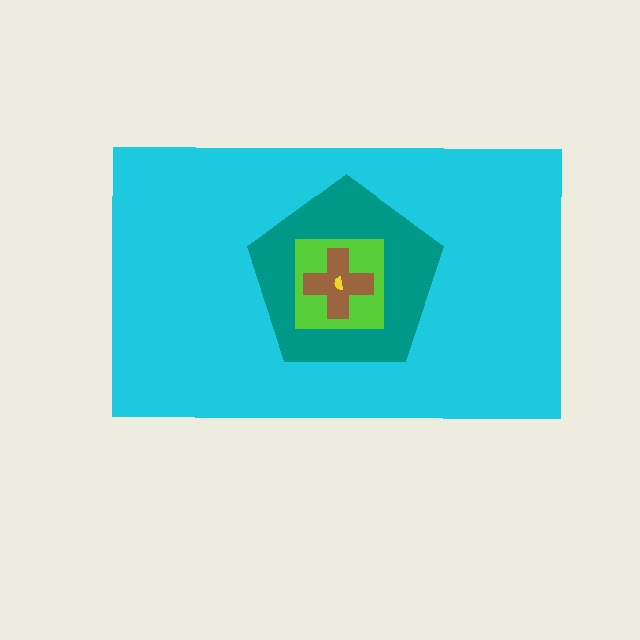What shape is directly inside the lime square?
The brown cross.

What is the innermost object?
The yellow semicircle.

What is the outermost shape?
The cyan rectangle.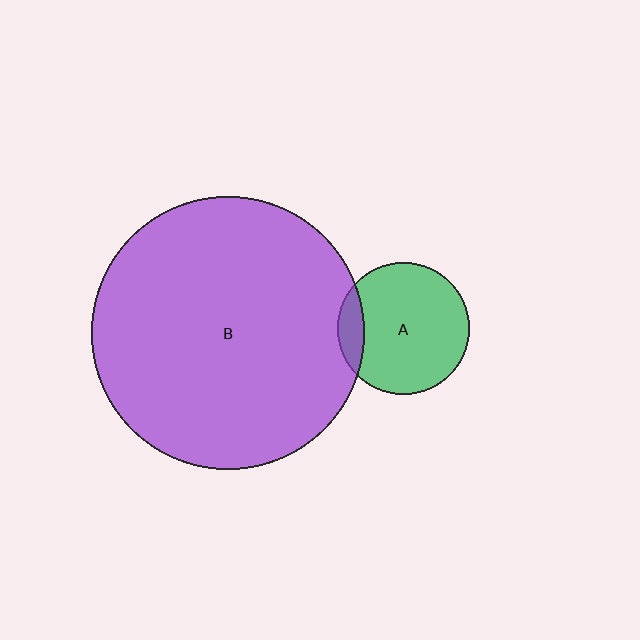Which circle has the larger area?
Circle B (purple).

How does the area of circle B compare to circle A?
Approximately 4.3 times.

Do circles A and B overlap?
Yes.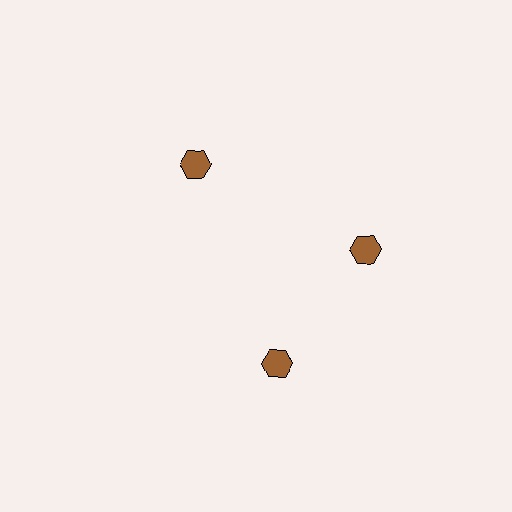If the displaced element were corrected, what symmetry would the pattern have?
It would have 3-fold rotational symmetry — the pattern would map onto itself every 120 degrees.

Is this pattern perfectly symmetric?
No. The 3 brown hexagons are arranged in a ring, but one element near the 7 o'clock position is rotated out of alignment along the ring, breaking the 3-fold rotational symmetry.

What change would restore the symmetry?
The symmetry would be restored by rotating it back into even spacing with its neighbors so that all 3 hexagons sit at equal angles and equal distance from the center.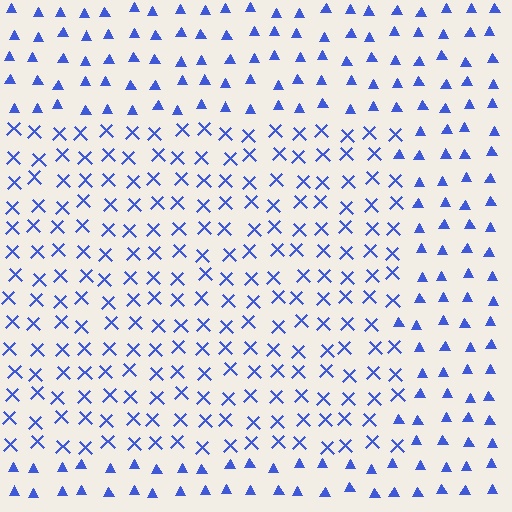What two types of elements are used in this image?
The image uses X marks inside the rectangle region and triangles outside it.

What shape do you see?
I see a rectangle.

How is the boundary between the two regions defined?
The boundary is defined by a change in element shape: X marks inside vs. triangles outside. All elements share the same color and spacing.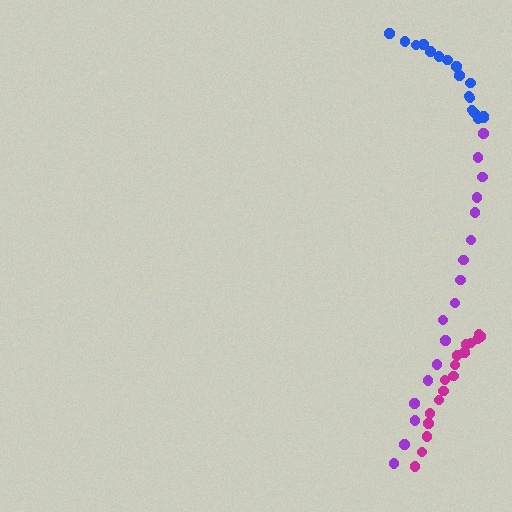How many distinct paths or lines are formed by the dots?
There are 3 distinct paths.